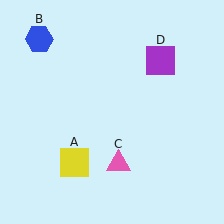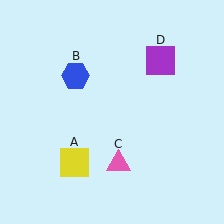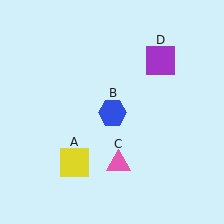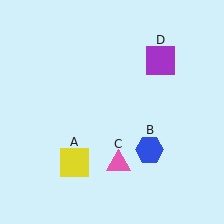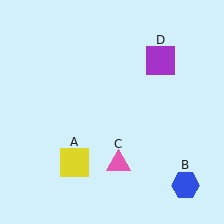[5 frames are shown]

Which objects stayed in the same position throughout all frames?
Yellow square (object A) and pink triangle (object C) and purple square (object D) remained stationary.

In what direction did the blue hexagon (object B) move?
The blue hexagon (object B) moved down and to the right.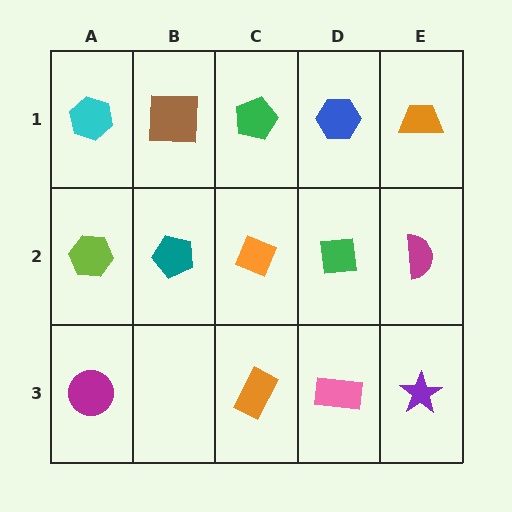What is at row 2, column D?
A green square.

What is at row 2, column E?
A magenta semicircle.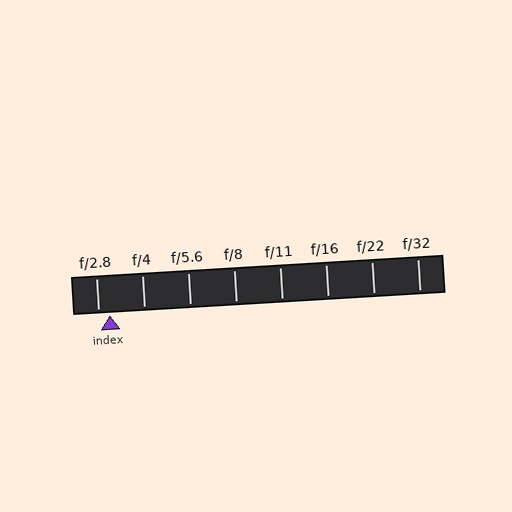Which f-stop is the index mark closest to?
The index mark is closest to f/2.8.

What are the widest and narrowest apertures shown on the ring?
The widest aperture shown is f/2.8 and the narrowest is f/32.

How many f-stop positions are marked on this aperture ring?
There are 8 f-stop positions marked.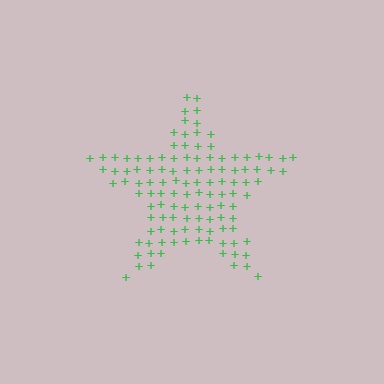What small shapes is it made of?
It is made of small plus signs.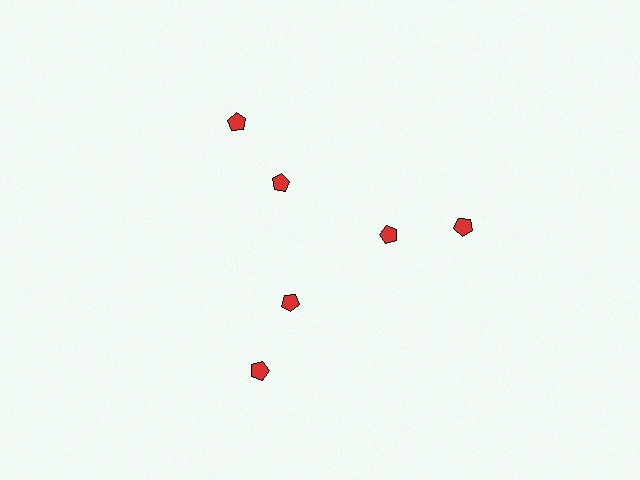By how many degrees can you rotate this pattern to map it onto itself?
The pattern maps onto itself every 120 degrees of rotation.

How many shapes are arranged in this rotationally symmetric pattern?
There are 6 shapes, arranged in 3 groups of 2.